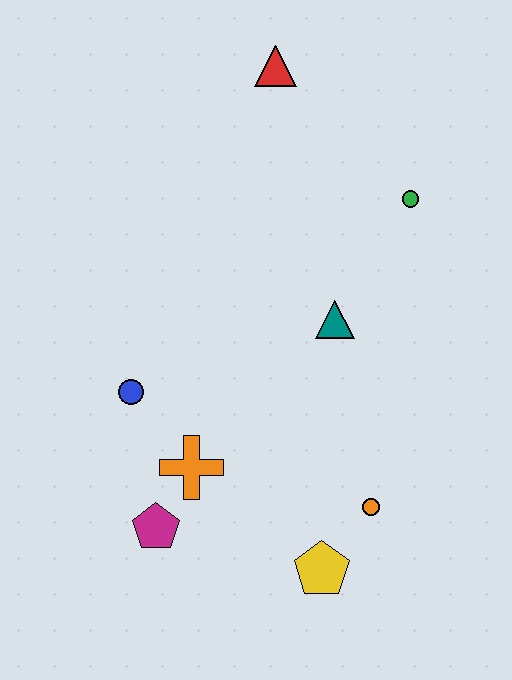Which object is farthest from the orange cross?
The red triangle is farthest from the orange cross.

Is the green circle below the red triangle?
Yes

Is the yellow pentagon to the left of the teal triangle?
Yes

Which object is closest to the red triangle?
The green circle is closest to the red triangle.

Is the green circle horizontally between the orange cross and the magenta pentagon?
No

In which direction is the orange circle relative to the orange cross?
The orange circle is to the right of the orange cross.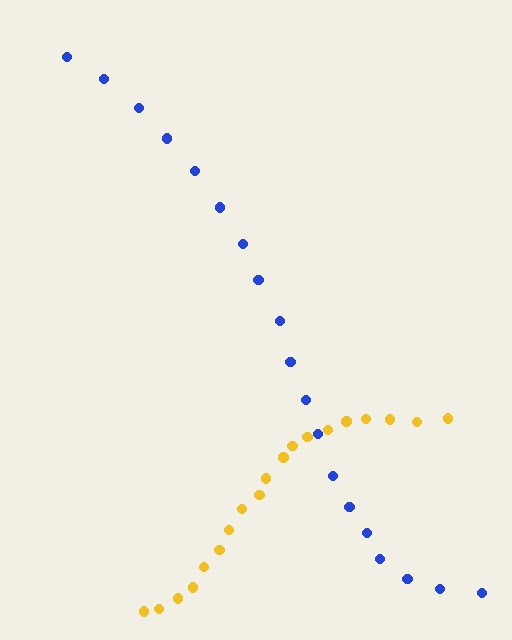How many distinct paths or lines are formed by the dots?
There are 2 distinct paths.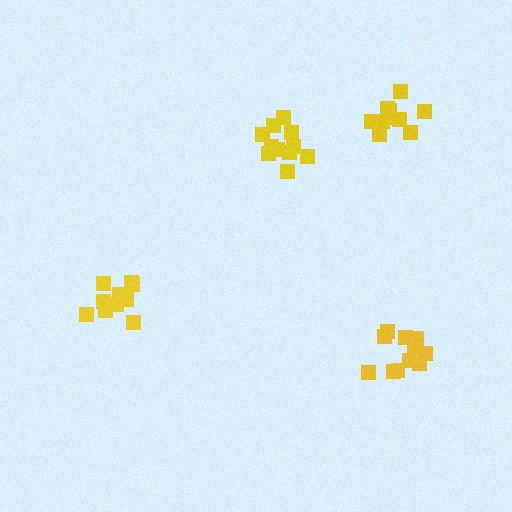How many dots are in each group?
Group 1: 10 dots, Group 2: 11 dots, Group 3: 11 dots, Group 4: 12 dots (44 total).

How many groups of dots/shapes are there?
There are 4 groups.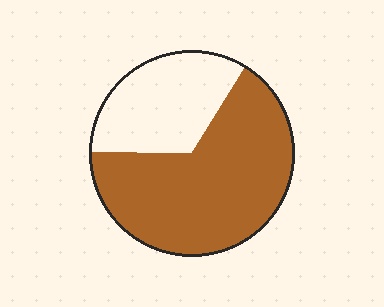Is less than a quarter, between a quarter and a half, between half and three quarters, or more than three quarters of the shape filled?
Between half and three quarters.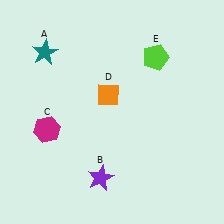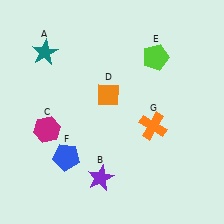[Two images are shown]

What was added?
A blue pentagon (F), an orange cross (G) were added in Image 2.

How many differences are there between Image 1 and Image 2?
There are 2 differences between the two images.